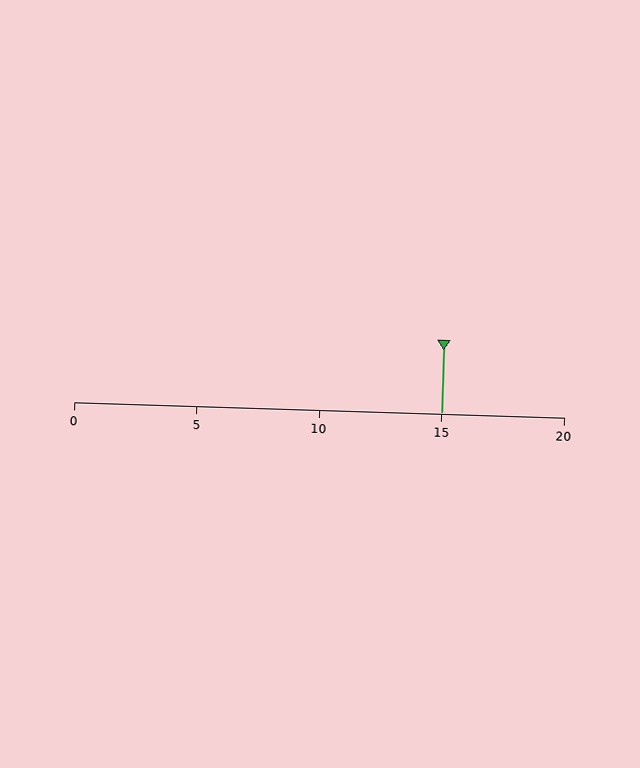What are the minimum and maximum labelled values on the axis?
The axis runs from 0 to 20.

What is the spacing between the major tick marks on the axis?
The major ticks are spaced 5 apart.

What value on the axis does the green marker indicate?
The marker indicates approximately 15.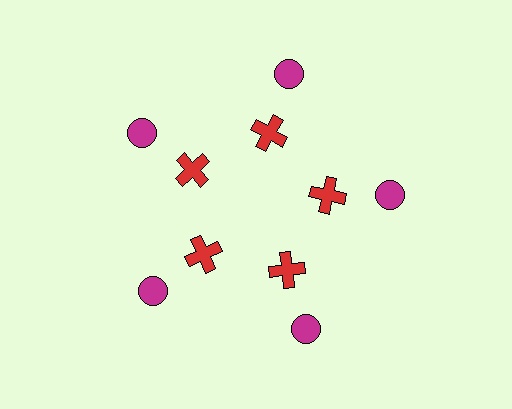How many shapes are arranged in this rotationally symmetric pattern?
There are 10 shapes, arranged in 5 groups of 2.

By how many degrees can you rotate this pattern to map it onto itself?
The pattern maps onto itself every 72 degrees of rotation.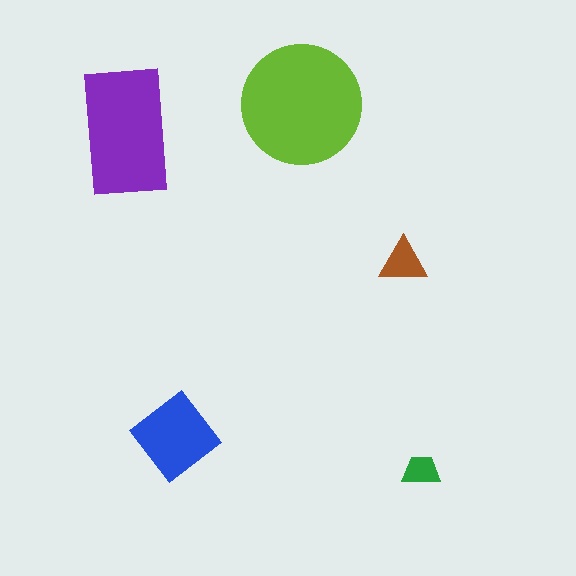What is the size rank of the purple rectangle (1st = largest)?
2nd.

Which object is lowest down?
The green trapezoid is bottommost.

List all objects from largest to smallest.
The lime circle, the purple rectangle, the blue diamond, the brown triangle, the green trapezoid.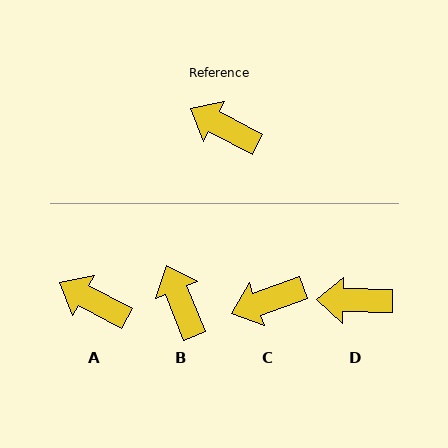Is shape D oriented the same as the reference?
No, it is off by about 27 degrees.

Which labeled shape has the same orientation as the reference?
A.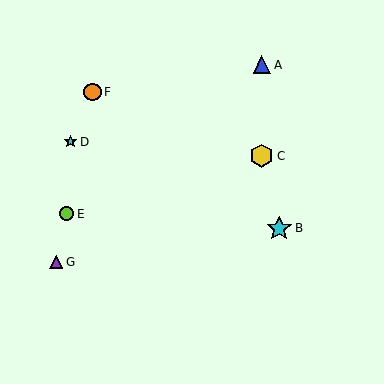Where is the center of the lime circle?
The center of the lime circle is at (67, 214).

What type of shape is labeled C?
Shape C is a yellow hexagon.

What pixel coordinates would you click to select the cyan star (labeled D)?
Click at (71, 142) to select the cyan star D.